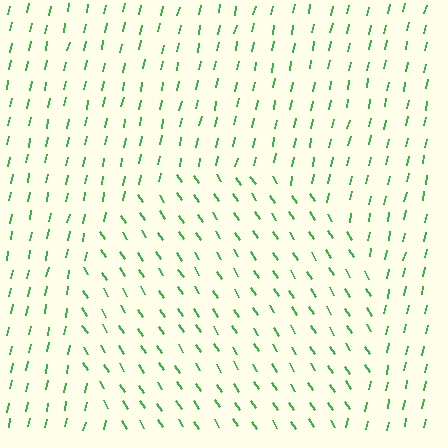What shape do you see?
I see a circle.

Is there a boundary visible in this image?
Yes, there is a texture boundary formed by a change in line orientation.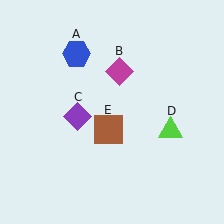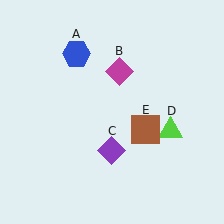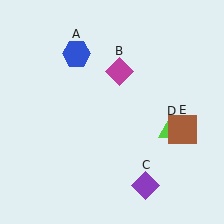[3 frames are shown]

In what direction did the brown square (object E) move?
The brown square (object E) moved right.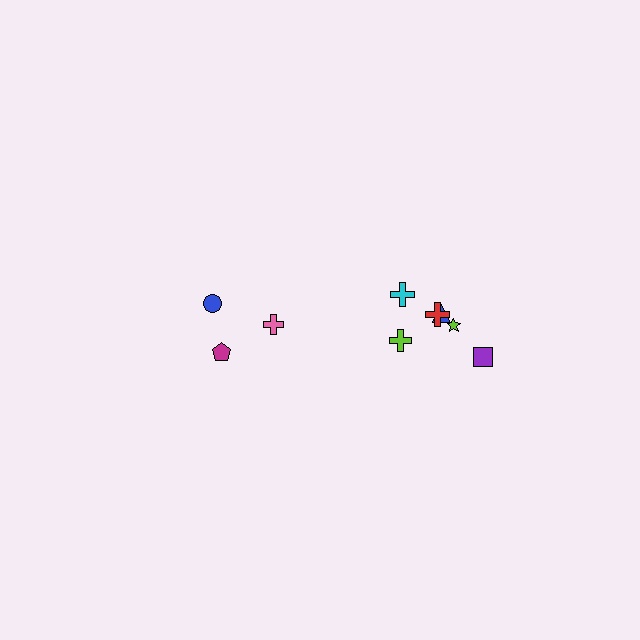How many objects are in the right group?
There are 6 objects.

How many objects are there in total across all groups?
There are 9 objects.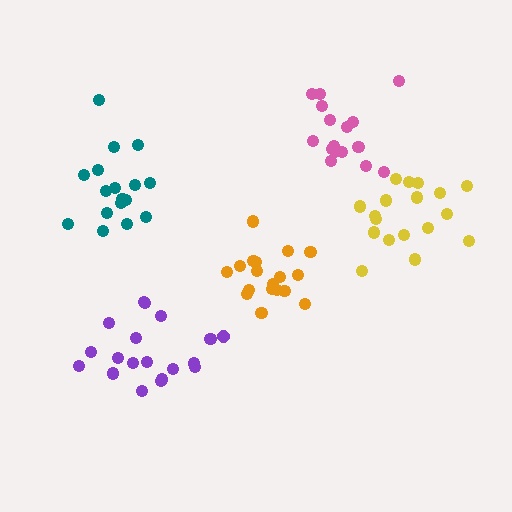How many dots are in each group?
Group 1: 17 dots, Group 2: 18 dots, Group 3: 17 dots, Group 4: 18 dots, Group 5: 19 dots (89 total).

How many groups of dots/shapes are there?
There are 5 groups.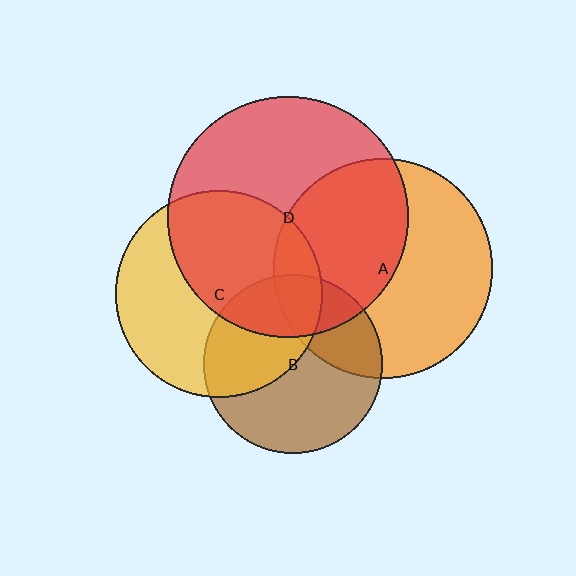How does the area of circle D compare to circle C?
Approximately 1.4 times.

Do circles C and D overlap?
Yes.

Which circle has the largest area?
Circle D (red).